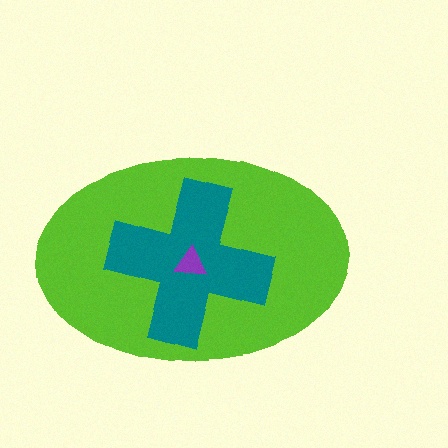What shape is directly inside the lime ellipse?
The teal cross.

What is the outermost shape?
The lime ellipse.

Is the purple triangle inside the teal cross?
Yes.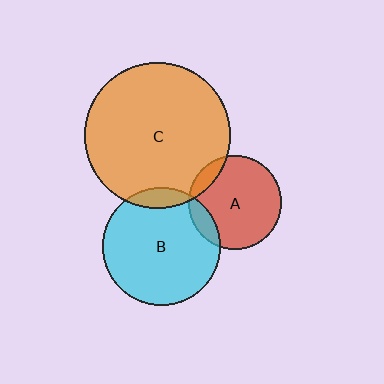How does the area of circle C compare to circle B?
Approximately 1.5 times.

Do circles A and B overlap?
Yes.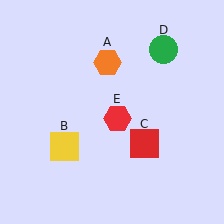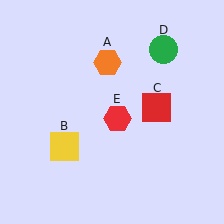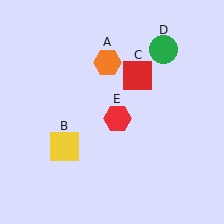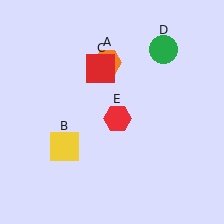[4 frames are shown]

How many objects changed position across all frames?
1 object changed position: red square (object C).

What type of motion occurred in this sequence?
The red square (object C) rotated counterclockwise around the center of the scene.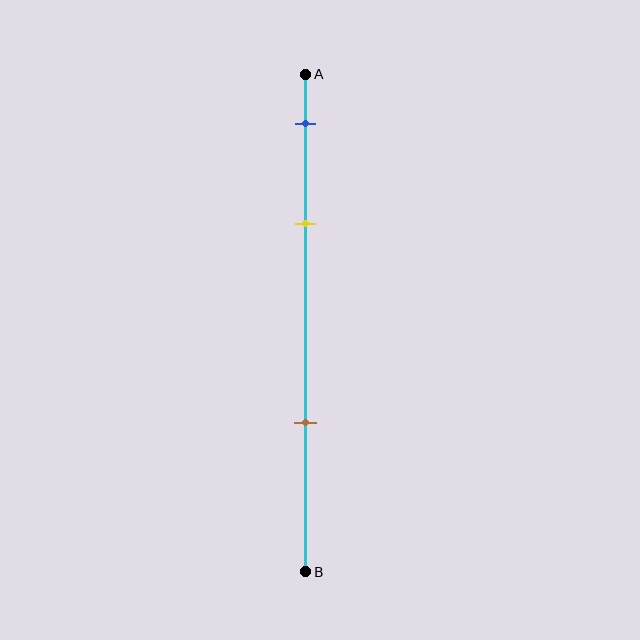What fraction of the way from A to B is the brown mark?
The brown mark is approximately 70% (0.7) of the way from A to B.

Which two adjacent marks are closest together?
The blue and yellow marks are the closest adjacent pair.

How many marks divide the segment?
There are 3 marks dividing the segment.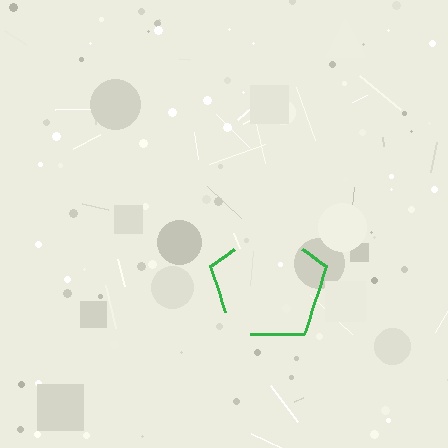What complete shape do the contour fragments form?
The contour fragments form a pentagon.